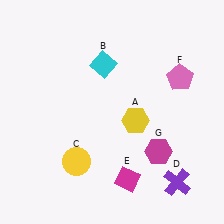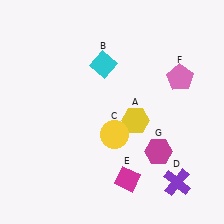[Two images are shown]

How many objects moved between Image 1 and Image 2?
1 object moved between the two images.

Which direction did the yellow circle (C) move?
The yellow circle (C) moved right.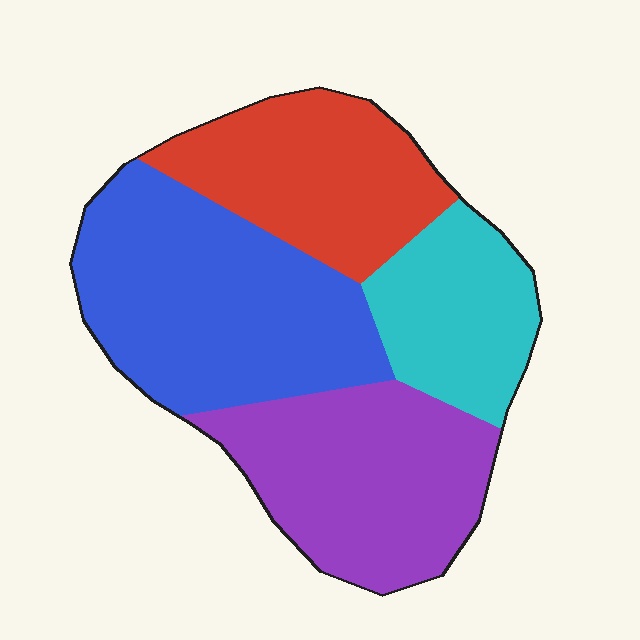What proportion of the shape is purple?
Purple takes up about one quarter (1/4) of the shape.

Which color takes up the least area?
Cyan, at roughly 15%.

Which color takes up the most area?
Blue, at roughly 35%.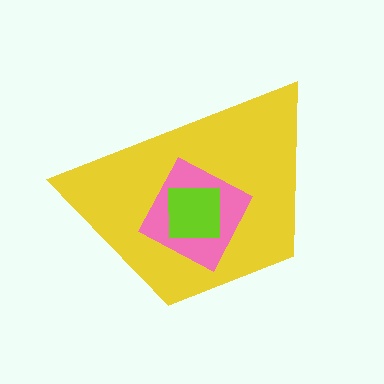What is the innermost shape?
The lime square.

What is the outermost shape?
The yellow trapezoid.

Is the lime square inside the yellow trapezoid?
Yes.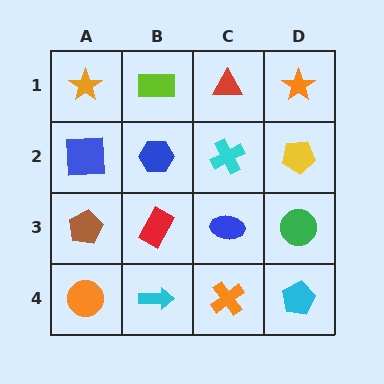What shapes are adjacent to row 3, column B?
A blue hexagon (row 2, column B), a cyan arrow (row 4, column B), a brown pentagon (row 3, column A), a blue ellipse (row 3, column C).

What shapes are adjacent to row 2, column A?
An orange star (row 1, column A), a brown pentagon (row 3, column A), a blue hexagon (row 2, column B).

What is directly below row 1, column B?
A blue hexagon.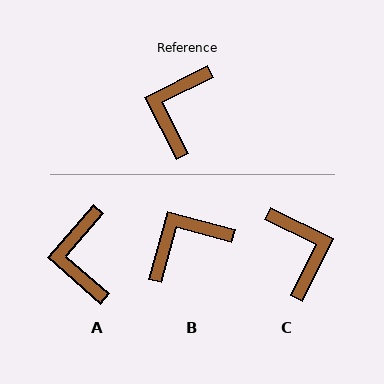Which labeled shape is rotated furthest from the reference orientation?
C, about 143 degrees away.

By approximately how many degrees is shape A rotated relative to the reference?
Approximately 22 degrees counter-clockwise.